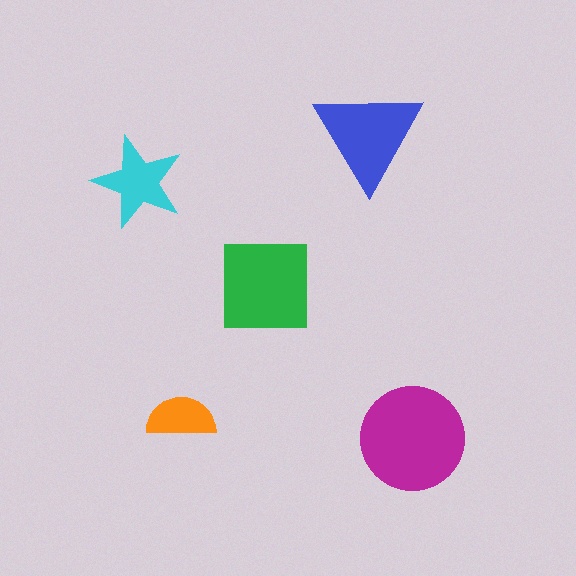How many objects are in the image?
There are 5 objects in the image.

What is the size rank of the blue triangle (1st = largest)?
3rd.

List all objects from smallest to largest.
The orange semicircle, the cyan star, the blue triangle, the green square, the magenta circle.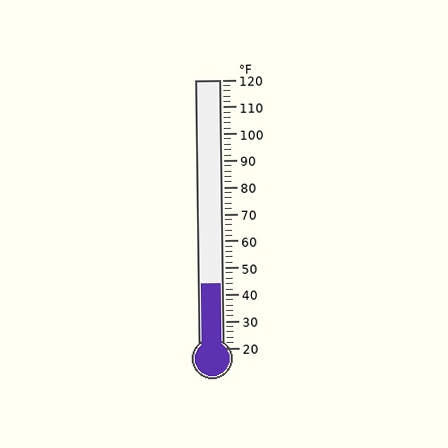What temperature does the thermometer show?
The thermometer shows approximately 44°F.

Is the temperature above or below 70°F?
The temperature is below 70°F.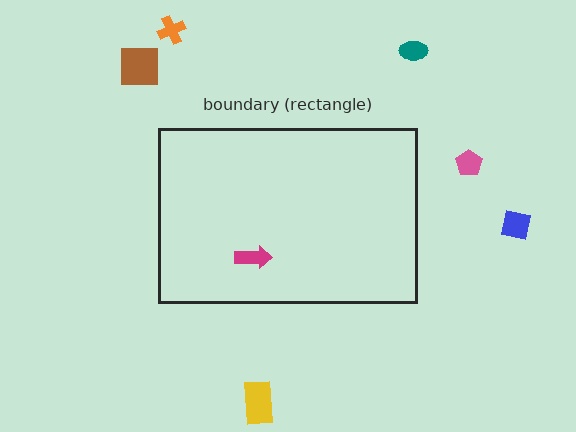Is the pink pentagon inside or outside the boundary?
Outside.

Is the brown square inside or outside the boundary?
Outside.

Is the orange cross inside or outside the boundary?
Outside.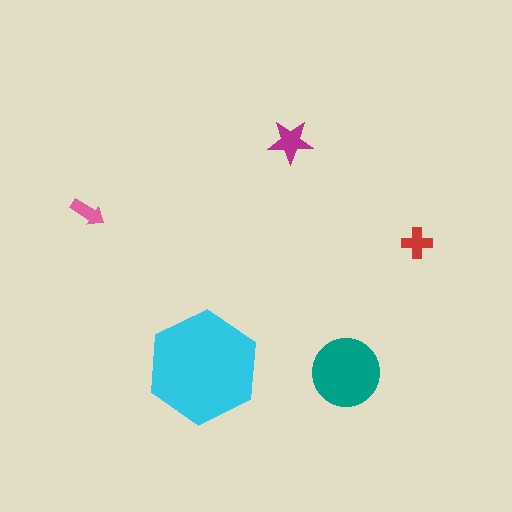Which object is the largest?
The cyan hexagon.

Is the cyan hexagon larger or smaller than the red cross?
Larger.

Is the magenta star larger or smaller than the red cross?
Larger.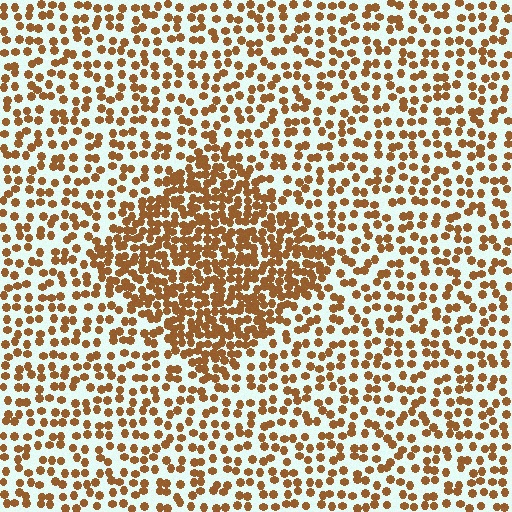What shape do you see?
I see a diamond.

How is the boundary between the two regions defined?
The boundary is defined by a change in element density (approximately 2.1x ratio). All elements are the same color, size, and shape.